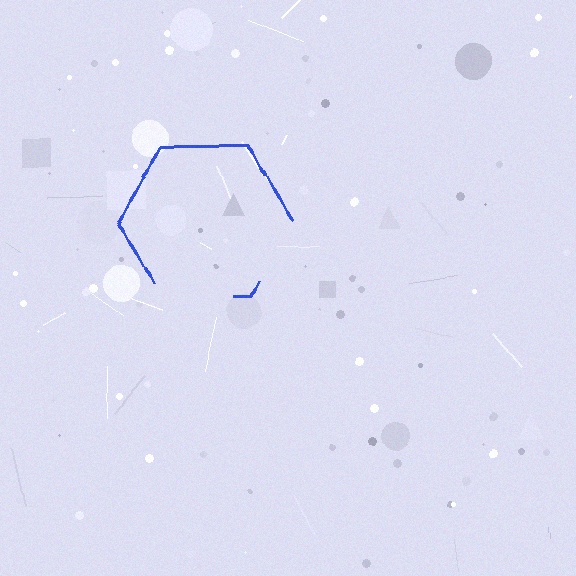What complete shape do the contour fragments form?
The contour fragments form a hexagon.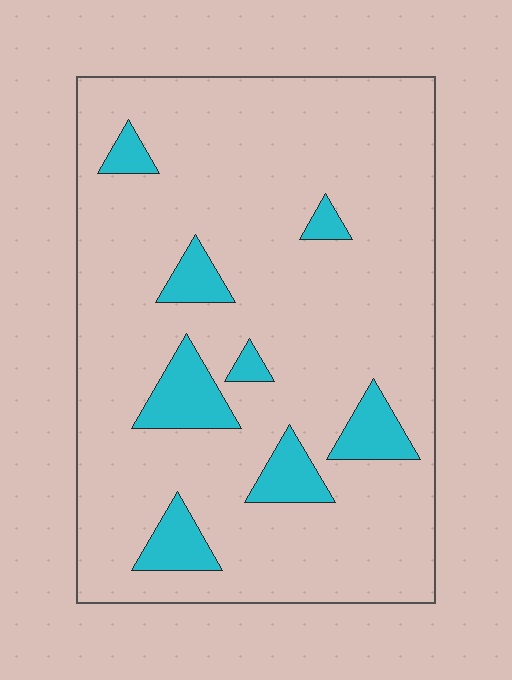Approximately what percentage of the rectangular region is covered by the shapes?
Approximately 10%.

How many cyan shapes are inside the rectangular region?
8.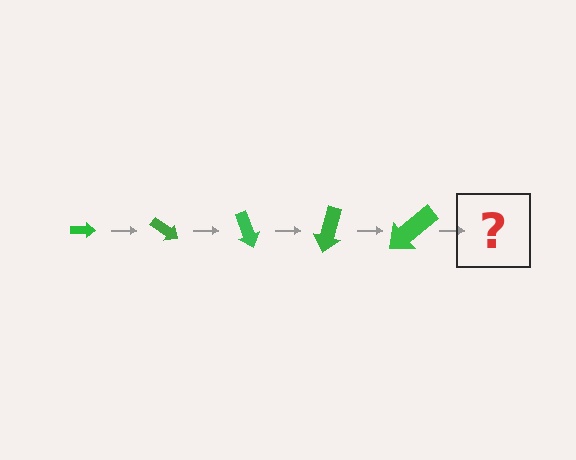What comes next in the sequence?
The next element should be an arrow, larger than the previous one and rotated 175 degrees from the start.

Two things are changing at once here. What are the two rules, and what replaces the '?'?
The two rules are that the arrow grows larger each step and it rotates 35 degrees each step. The '?' should be an arrow, larger than the previous one and rotated 175 degrees from the start.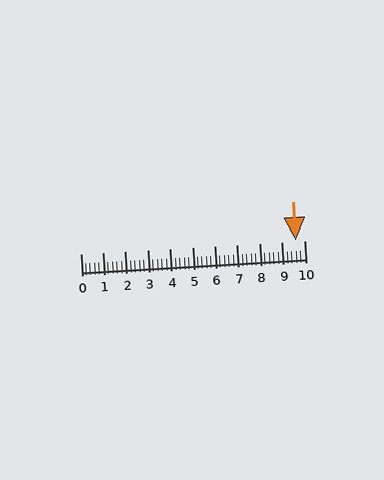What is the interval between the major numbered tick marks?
The major tick marks are spaced 1 units apart.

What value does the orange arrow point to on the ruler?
The orange arrow points to approximately 9.6.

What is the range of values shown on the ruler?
The ruler shows values from 0 to 10.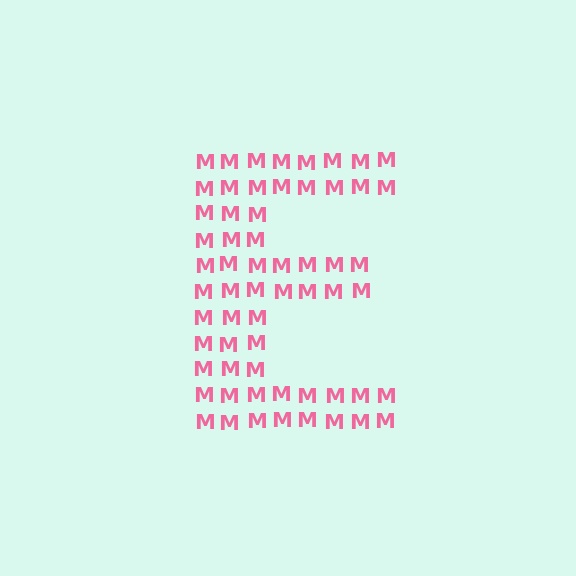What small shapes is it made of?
It is made of small letter M's.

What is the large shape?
The large shape is the letter E.